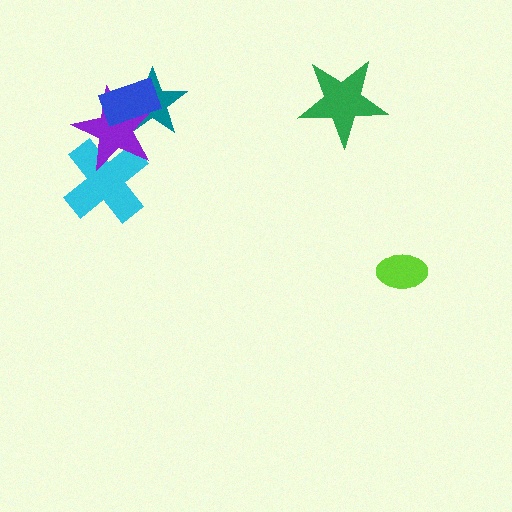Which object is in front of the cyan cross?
The purple star is in front of the cyan cross.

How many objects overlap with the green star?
0 objects overlap with the green star.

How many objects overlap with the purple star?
3 objects overlap with the purple star.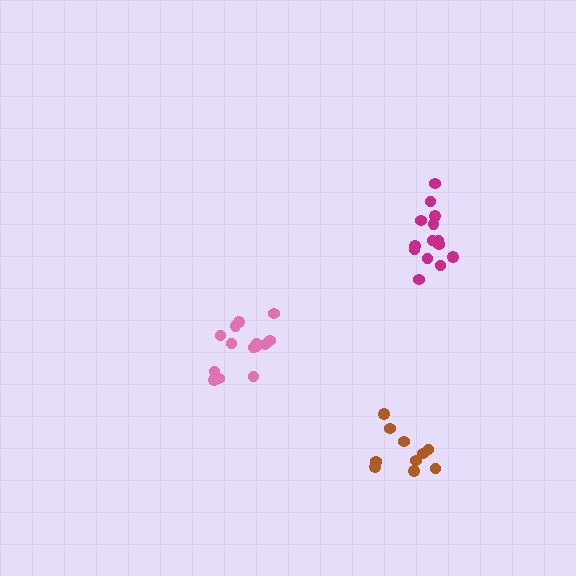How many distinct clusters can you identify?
There are 3 distinct clusters.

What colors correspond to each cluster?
The clusters are colored: pink, brown, magenta.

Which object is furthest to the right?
The magenta cluster is rightmost.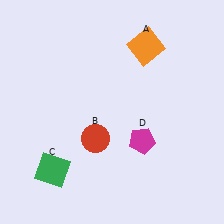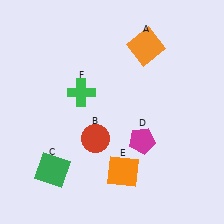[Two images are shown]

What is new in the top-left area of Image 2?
A green cross (F) was added in the top-left area of Image 2.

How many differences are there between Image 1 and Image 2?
There are 2 differences between the two images.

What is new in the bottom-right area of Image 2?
An orange square (E) was added in the bottom-right area of Image 2.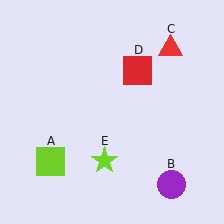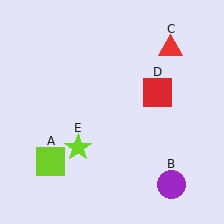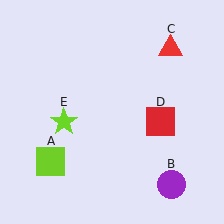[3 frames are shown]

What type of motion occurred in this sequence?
The red square (object D), lime star (object E) rotated clockwise around the center of the scene.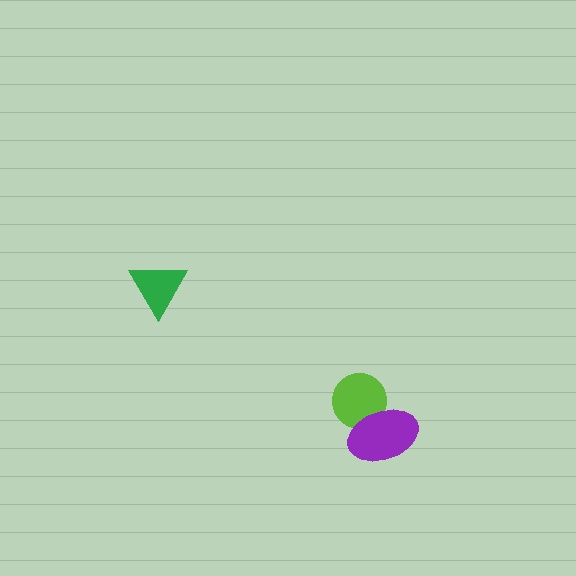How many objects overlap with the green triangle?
0 objects overlap with the green triangle.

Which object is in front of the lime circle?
The purple ellipse is in front of the lime circle.